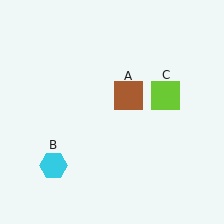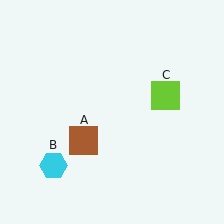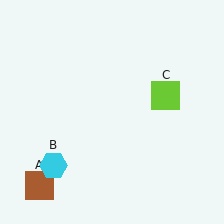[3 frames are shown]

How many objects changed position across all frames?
1 object changed position: brown square (object A).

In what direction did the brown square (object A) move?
The brown square (object A) moved down and to the left.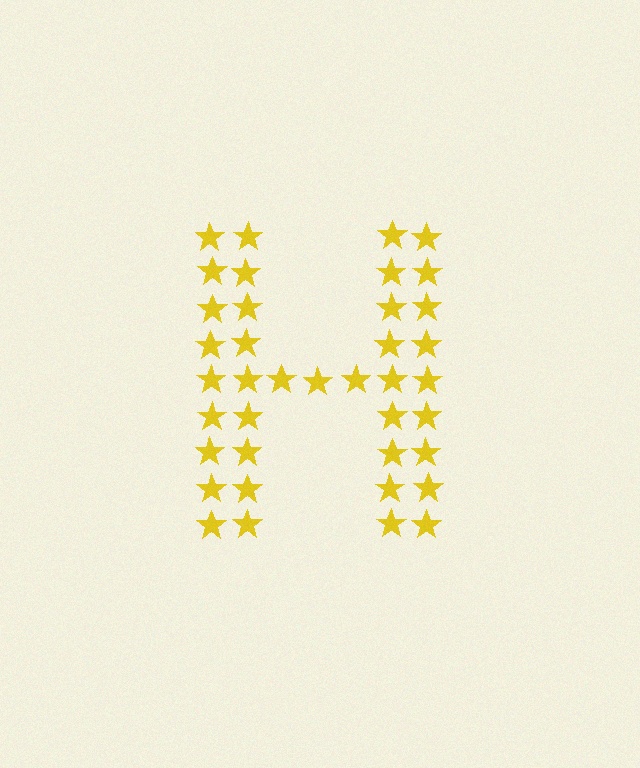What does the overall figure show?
The overall figure shows the letter H.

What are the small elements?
The small elements are stars.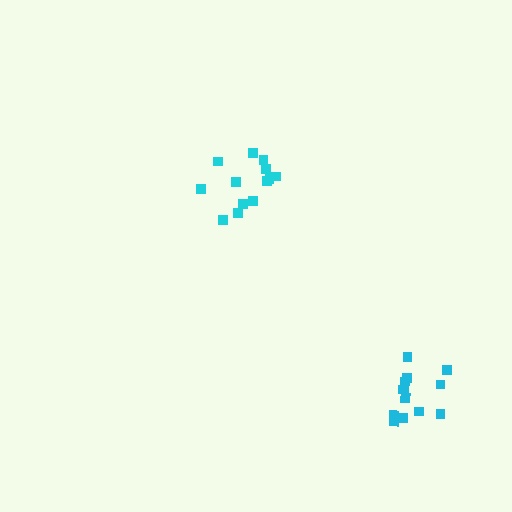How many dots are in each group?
Group 1: 13 dots, Group 2: 13 dots (26 total).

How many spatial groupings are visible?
There are 2 spatial groupings.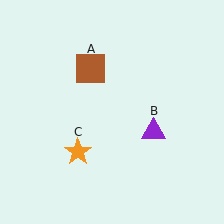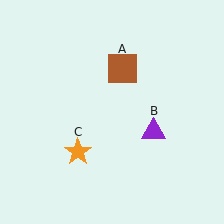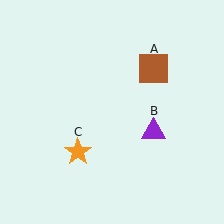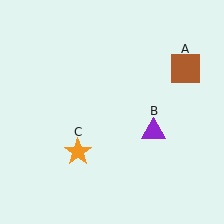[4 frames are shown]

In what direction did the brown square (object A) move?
The brown square (object A) moved right.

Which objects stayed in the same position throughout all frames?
Purple triangle (object B) and orange star (object C) remained stationary.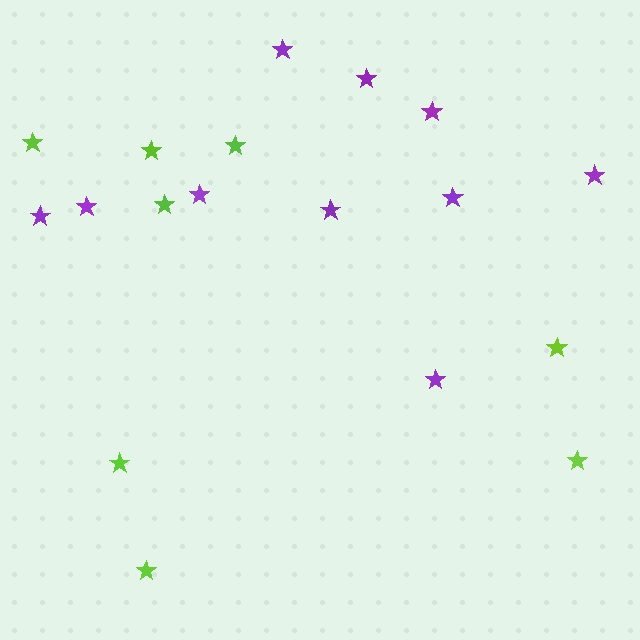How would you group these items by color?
There are 2 groups: one group of lime stars (8) and one group of purple stars (10).